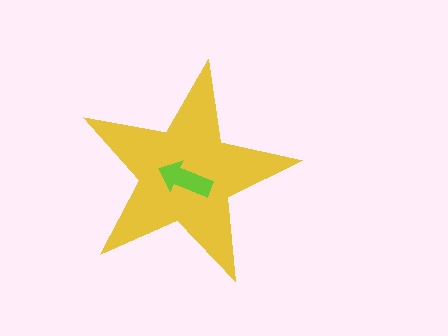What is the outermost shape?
The yellow star.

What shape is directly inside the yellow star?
The lime arrow.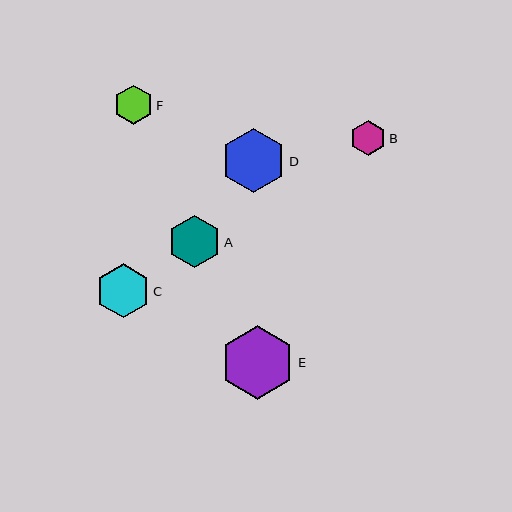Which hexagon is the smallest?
Hexagon B is the smallest with a size of approximately 35 pixels.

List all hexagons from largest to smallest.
From largest to smallest: E, D, C, A, F, B.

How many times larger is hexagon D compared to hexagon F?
Hexagon D is approximately 1.6 times the size of hexagon F.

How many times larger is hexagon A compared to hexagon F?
Hexagon A is approximately 1.3 times the size of hexagon F.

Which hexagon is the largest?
Hexagon E is the largest with a size of approximately 74 pixels.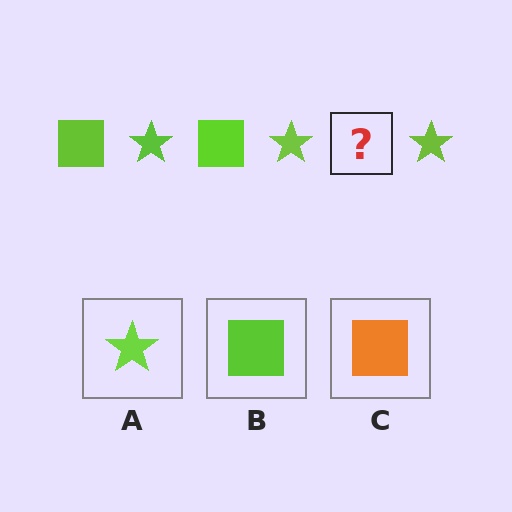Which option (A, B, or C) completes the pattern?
B.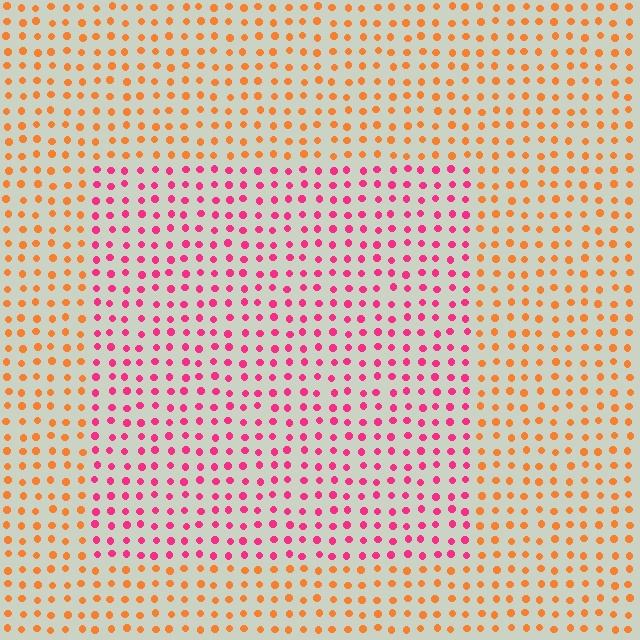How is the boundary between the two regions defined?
The boundary is defined purely by a slight shift in hue (about 51 degrees). Spacing, size, and orientation are identical on both sides.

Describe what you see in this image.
The image is filled with small orange elements in a uniform arrangement. A rectangle-shaped region is visible where the elements are tinted to a slightly different hue, forming a subtle color boundary.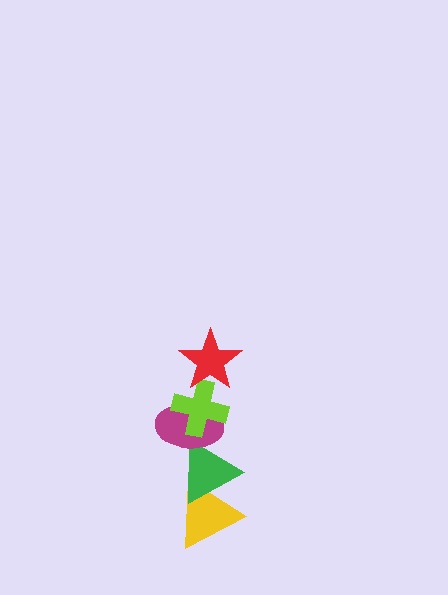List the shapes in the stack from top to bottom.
From top to bottom: the red star, the lime cross, the magenta ellipse, the green triangle, the yellow triangle.